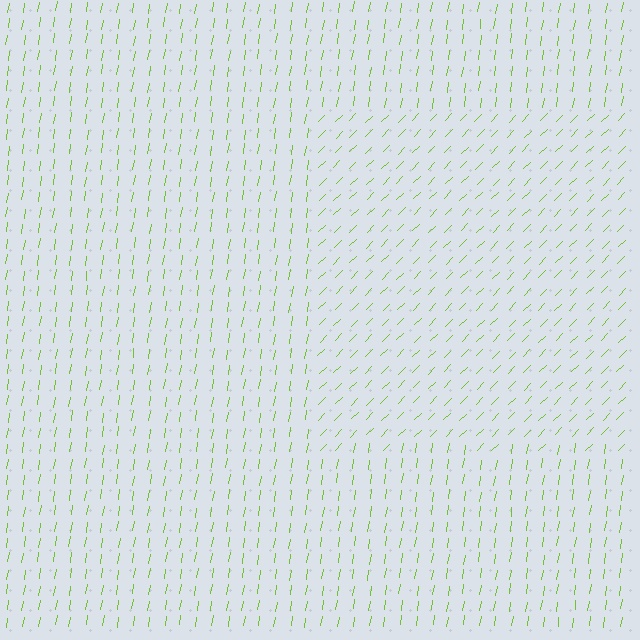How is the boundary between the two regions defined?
The boundary is defined purely by a change in line orientation (approximately 36 degrees difference). All lines are the same color and thickness.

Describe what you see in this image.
The image is filled with small lime line segments. A rectangle region in the image has lines oriented differently from the surrounding lines, creating a visible texture boundary.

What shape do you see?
I see a rectangle.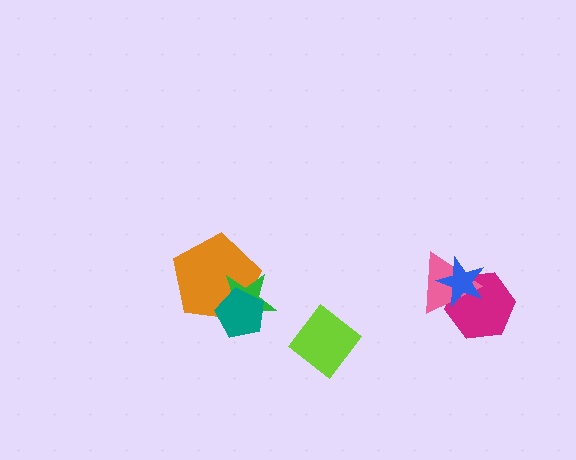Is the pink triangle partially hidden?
Yes, it is partially covered by another shape.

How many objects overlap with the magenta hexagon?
2 objects overlap with the magenta hexagon.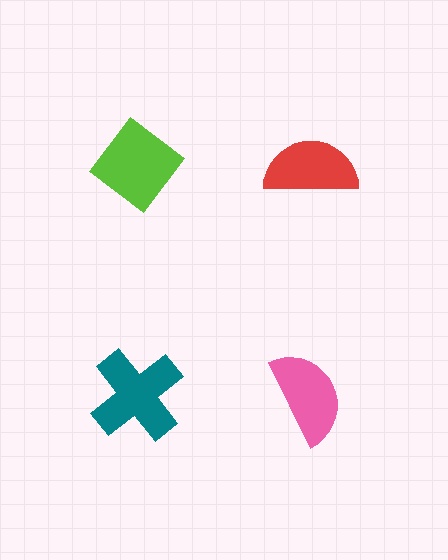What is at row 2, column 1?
A teal cross.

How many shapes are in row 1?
2 shapes.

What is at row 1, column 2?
A red semicircle.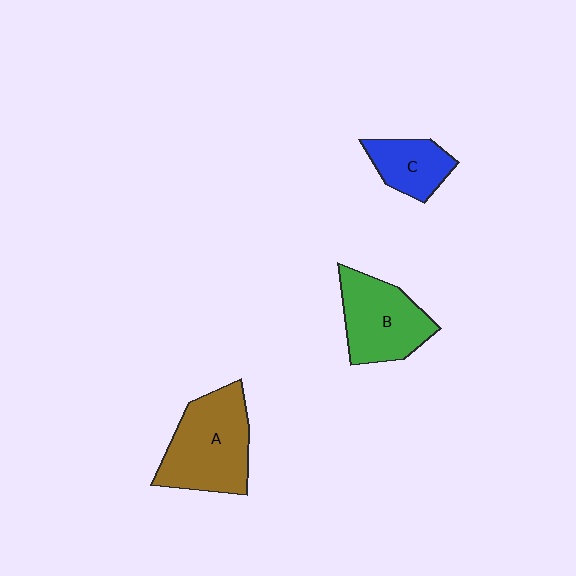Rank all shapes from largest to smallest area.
From largest to smallest: A (brown), B (green), C (blue).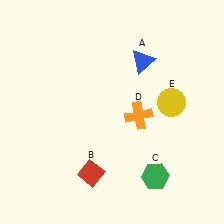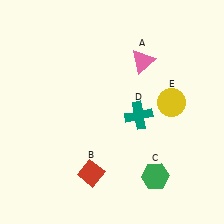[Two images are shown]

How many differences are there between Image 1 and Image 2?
There are 2 differences between the two images.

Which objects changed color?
A changed from blue to pink. D changed from orange to teal.